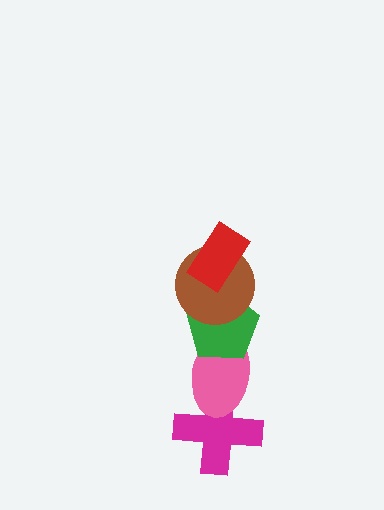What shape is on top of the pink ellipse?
The green pentagon is on top of the pink ellipse.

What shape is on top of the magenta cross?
The pink ellipse is on top of the magenta cross.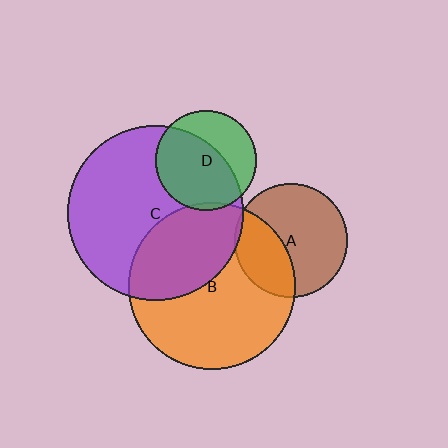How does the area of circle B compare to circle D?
Approximately 2.8 times.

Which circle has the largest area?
Circle C (purple).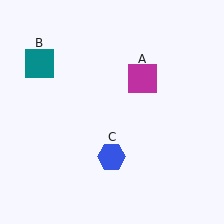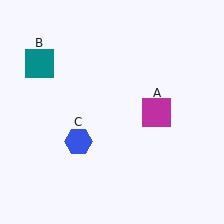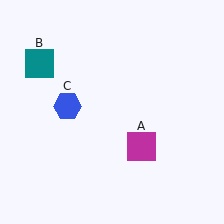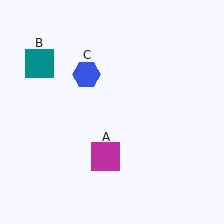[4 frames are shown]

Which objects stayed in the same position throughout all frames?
Teal square (object B) remained stationary.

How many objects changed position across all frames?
2 objects changed position: magenta square (object A), blue hexagon (object C).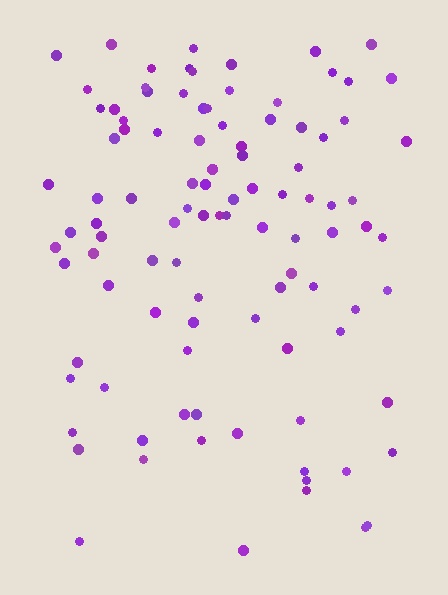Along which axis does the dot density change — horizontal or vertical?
Vertical.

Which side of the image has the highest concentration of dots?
The top.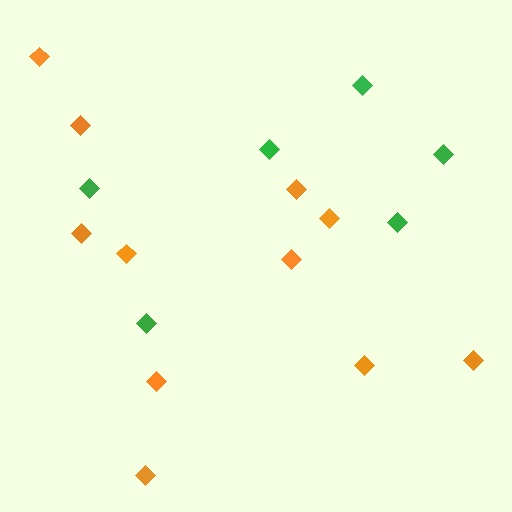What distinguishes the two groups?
There are 2 groups: one group of green diamonds (6) and one group of orange diamonds (11).